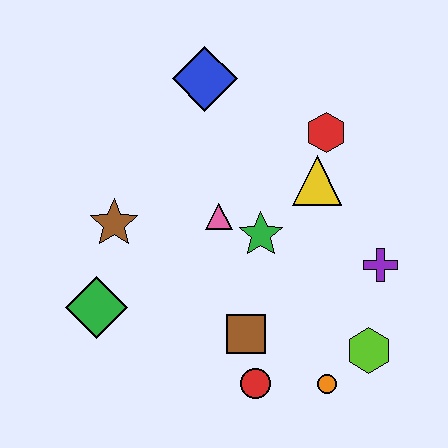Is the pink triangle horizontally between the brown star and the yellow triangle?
Yes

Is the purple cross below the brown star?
Yes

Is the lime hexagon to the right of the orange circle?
Yes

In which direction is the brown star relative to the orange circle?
The brown star is to the left of the orange circle.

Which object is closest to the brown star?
The green diamond is closest to the brown star.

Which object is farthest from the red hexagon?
The green diamond is farthest from the red hexagon.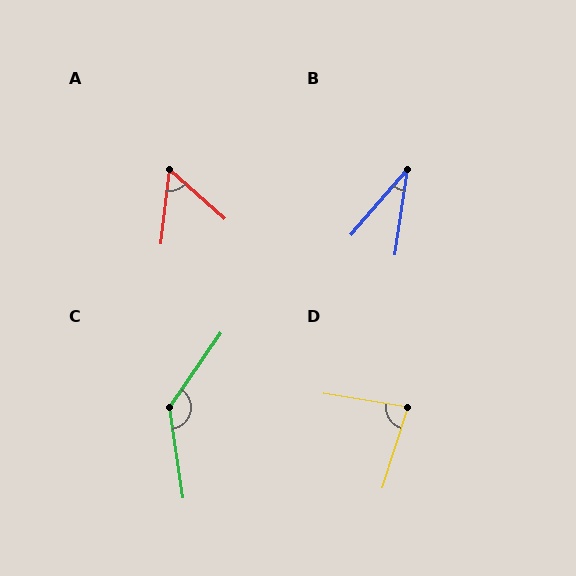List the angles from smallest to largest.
B (33°), A (55°), D (81°), C (136°).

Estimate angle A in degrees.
Approximately 55 degrees.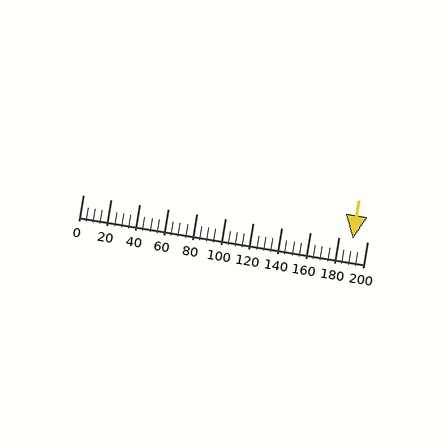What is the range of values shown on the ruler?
The ruler shows values from 0 to 200.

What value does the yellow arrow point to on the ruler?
The yellow arrow points to approximately 190.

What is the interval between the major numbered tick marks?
The major tick marks are spaced 20 units apart.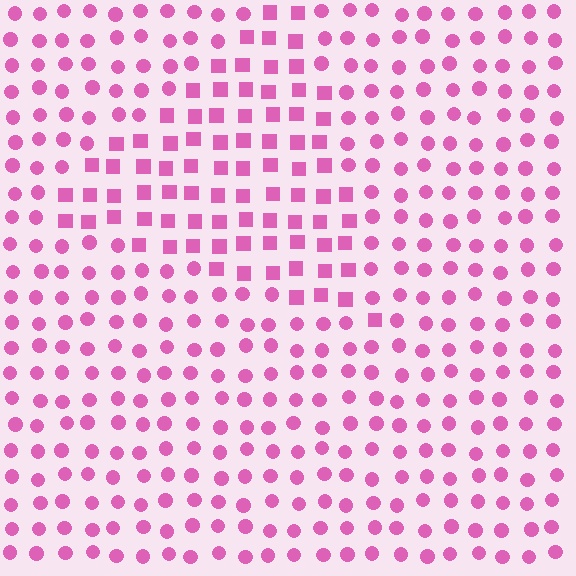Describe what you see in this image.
The image is filled with small pink elements arranged in a uniform grid. A triangle-shaped region contains squares, while the surrounding area contains circles. The boundary is defined purely by the change in element shape.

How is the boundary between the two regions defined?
The boundary is defined by a change in element shape: squares inside vs. circles outside. All elements share the same color and spacing.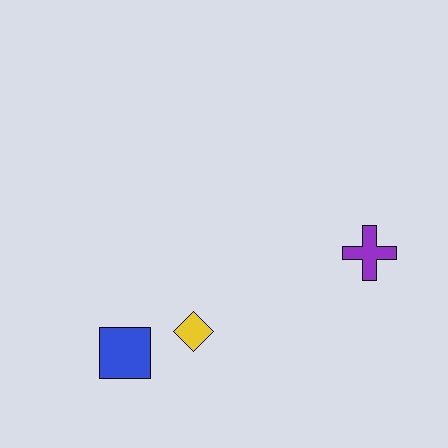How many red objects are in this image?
There are no red objects.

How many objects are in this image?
There are 3 objects.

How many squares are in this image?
There is 1 square.